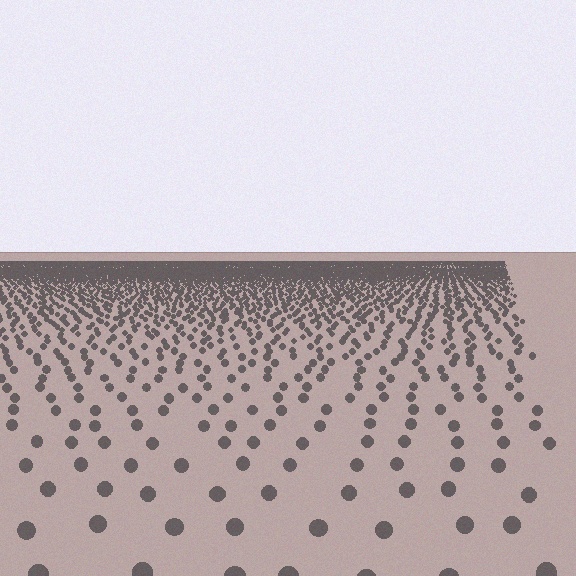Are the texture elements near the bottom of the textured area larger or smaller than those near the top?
Larger. Near the bottom, elements are closer to the viewer and appear at a bigger on-screen size.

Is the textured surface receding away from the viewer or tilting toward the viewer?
The surface is receding away from the viewer. Texture elements get smaller and denser toward the top.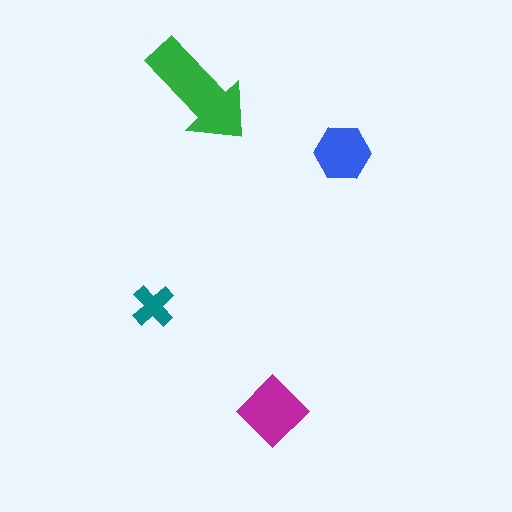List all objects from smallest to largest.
The teal cross, the blue hexagon, the magenta diamond, the green arrow.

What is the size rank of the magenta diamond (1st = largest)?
2nd.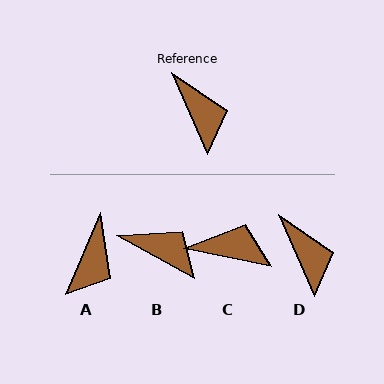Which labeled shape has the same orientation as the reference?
D.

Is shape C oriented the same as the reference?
No, it is off by about 55 degrees.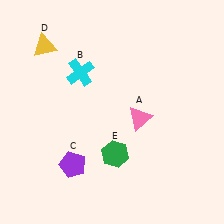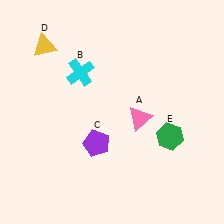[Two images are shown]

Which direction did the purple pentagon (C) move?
The purple pentagon (C) moved right.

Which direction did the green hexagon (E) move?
The green hexagon (E) moved right.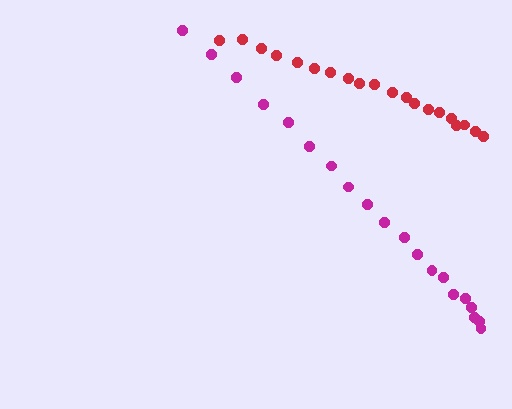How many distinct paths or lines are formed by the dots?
There are 2 distinct paths.